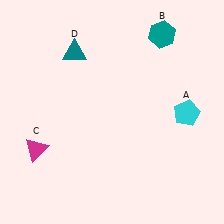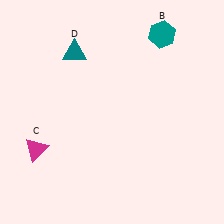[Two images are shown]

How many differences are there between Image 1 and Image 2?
There is 1 difference between the two images.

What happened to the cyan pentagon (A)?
The cyan pentagon (A) was removed in Image 2. It was in the bottom-right area of Image 1.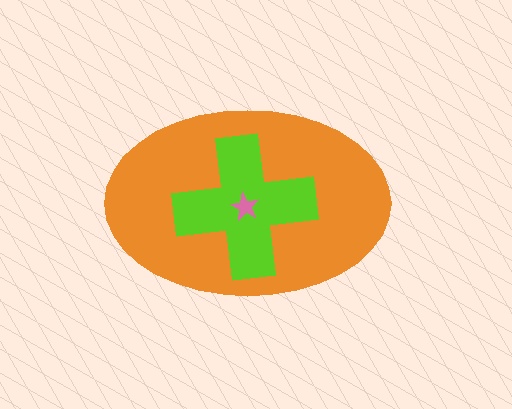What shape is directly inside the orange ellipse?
The lime cross.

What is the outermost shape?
The orange ellipse.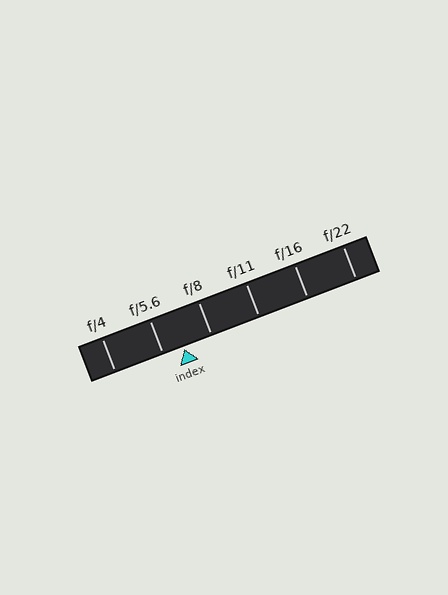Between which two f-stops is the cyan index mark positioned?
The index mark is between f/5.6 and f/8.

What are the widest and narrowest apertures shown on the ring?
The widest aperture shown is f/4 and the narrowest is f/22.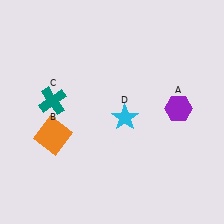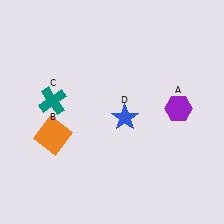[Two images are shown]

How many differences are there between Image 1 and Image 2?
There is 1 difference between the two images.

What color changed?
The star (D) changed from cyan in Image 1 to blue in Image 2.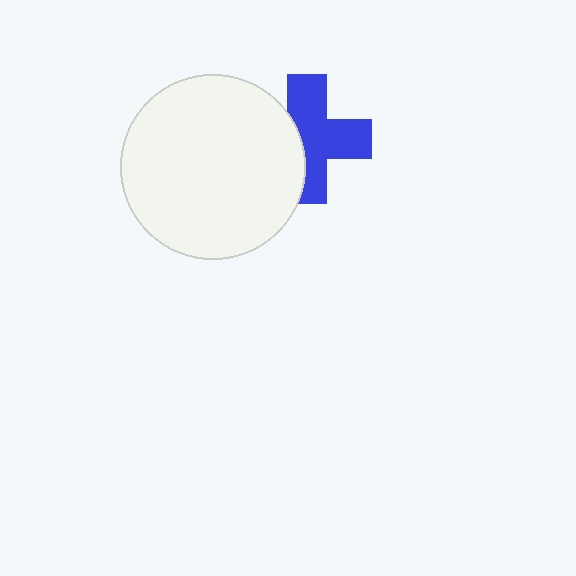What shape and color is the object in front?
The object in front is a white circle.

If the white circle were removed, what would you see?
You would see the complete blue cross.